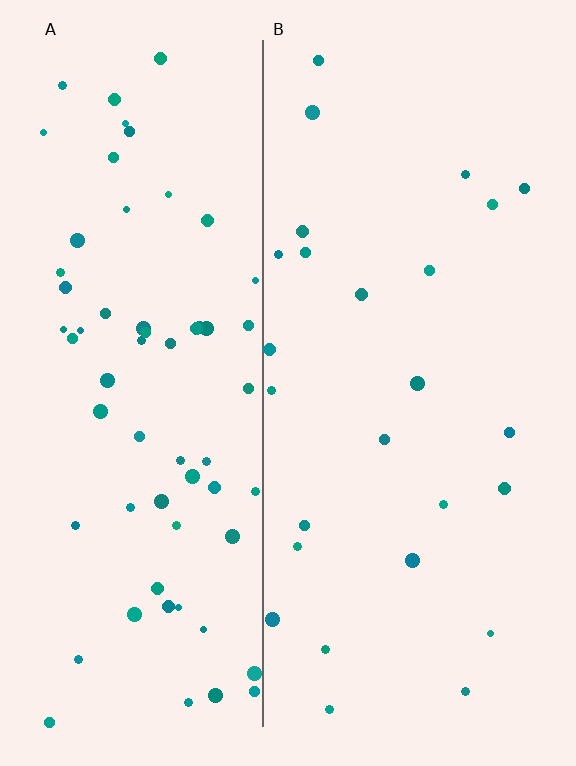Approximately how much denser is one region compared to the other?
Approximately 2.5× — region A over region B.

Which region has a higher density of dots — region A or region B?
A (the left).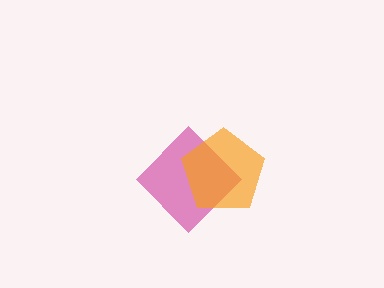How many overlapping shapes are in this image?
There are 2 overlapping shapes in the image.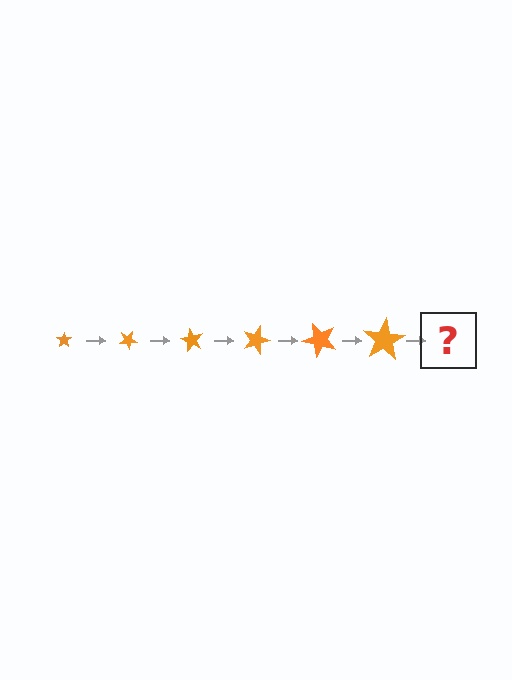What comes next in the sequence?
The next element should be a star, larger than the previous one and rotated 180 degrees from the start.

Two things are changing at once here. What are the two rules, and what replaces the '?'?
The two rules are that the star grows larger each step and it rotates 30 degrees each step. The '?' should be a star, larger than the previous one and rotated 180 degrees from the start.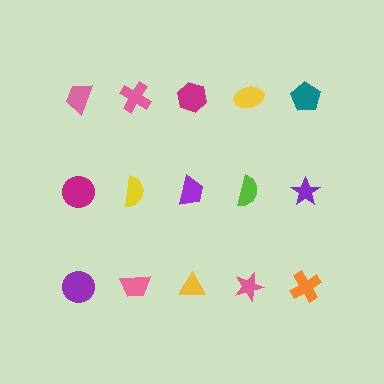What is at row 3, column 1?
A purple circle.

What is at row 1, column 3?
A magenta hexagon.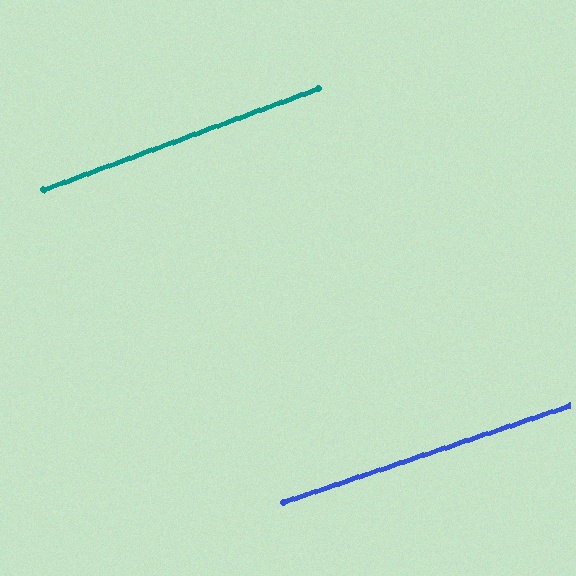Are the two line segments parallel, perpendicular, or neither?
Parallel — their directions differ by only 1.6°.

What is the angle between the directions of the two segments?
Approximately 2 degrees.